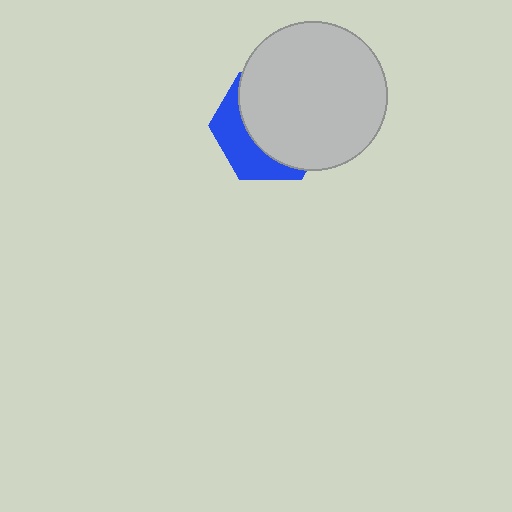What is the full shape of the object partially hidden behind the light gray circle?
The partially hidden object is a blue hexagon.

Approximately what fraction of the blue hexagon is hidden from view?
Roughly 67% of the blue hexagon is hidden behind the light gray circle.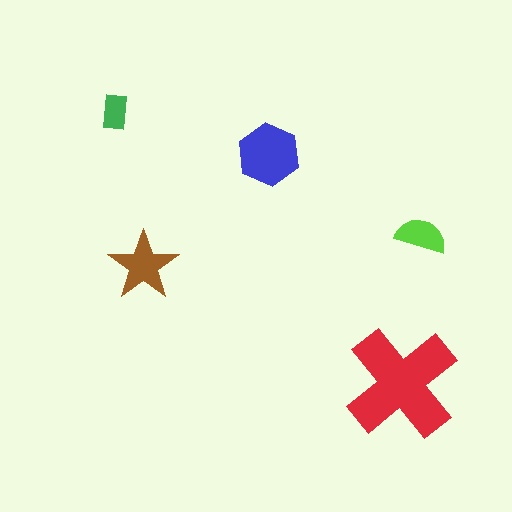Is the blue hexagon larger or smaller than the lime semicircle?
Larger.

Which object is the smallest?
The green rectangle.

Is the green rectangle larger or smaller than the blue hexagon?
Smaller.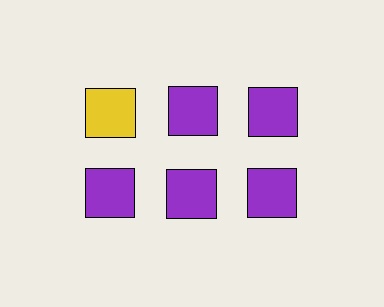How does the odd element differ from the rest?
It has a different color: yellow instead of purple.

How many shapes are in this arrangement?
There are 6 shapes arranged in a grid pattern.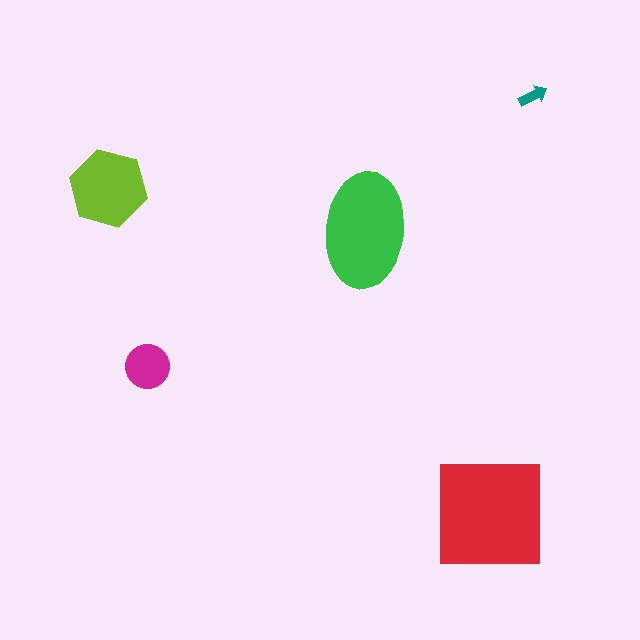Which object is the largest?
The red square.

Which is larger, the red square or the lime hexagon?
The red square.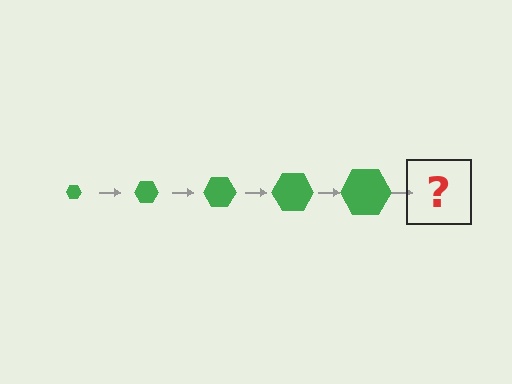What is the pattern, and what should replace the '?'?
The pattern is that the hexagon gets progressively larger each step. The '?' should be a green hexagon, larger than the previous one.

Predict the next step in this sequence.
The next step is a green hexagon, larger than the previous one.